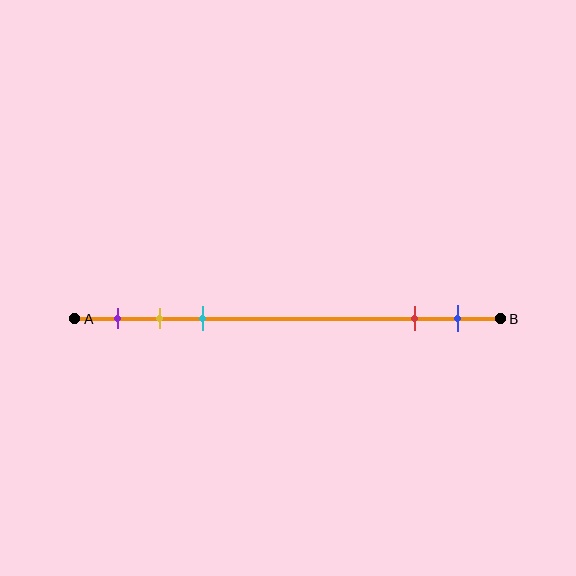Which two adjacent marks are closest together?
The yellow and cyan marks are the closest adjacent pair.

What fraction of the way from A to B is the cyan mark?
The cyan mark is approximately 30% (0.3) of the way from A to B.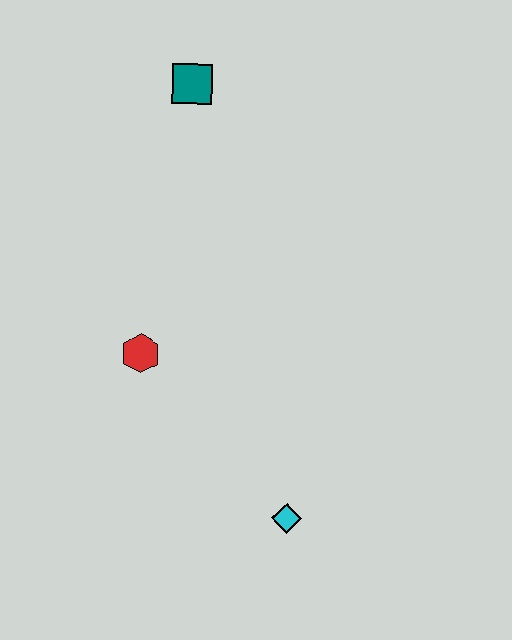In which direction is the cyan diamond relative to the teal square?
The cyan diamond is below the teal square.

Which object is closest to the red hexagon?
The cyan diamond is closest to the red hexagon.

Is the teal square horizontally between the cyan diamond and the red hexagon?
Yes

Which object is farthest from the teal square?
The cyan diamond is farthest from the teal square.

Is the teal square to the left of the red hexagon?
No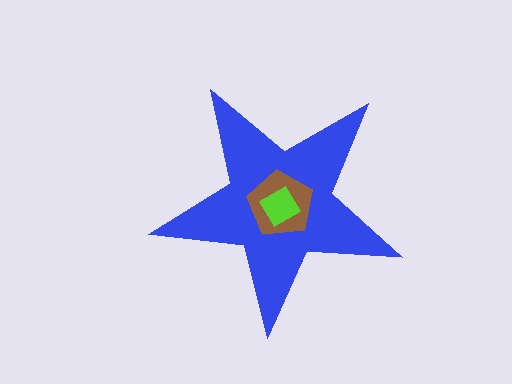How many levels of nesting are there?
3.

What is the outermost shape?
The blue star.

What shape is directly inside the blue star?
The brown pentagon.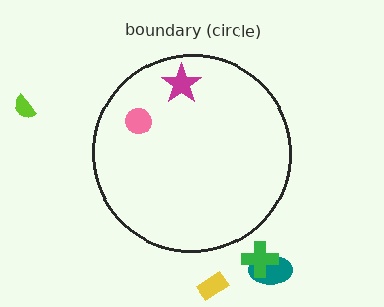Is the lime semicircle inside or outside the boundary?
Outside.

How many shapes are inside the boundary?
2 inside, 4 outside.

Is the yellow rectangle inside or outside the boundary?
Outside.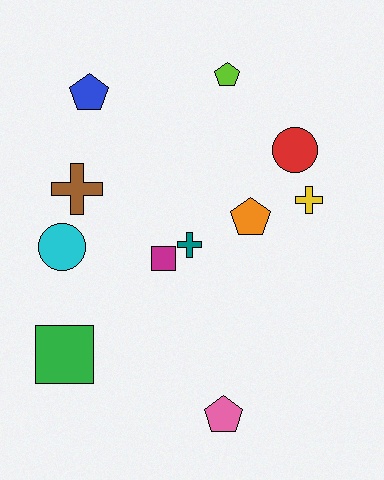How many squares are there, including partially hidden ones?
There are 2 squares.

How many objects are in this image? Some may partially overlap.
There are 11 objects.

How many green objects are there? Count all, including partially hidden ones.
There is 1 green object.